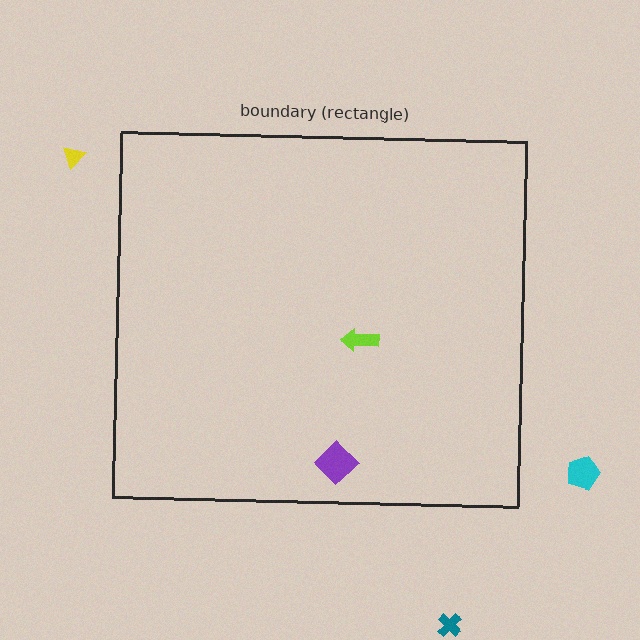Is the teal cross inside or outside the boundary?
Outside.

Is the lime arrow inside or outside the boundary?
Inside.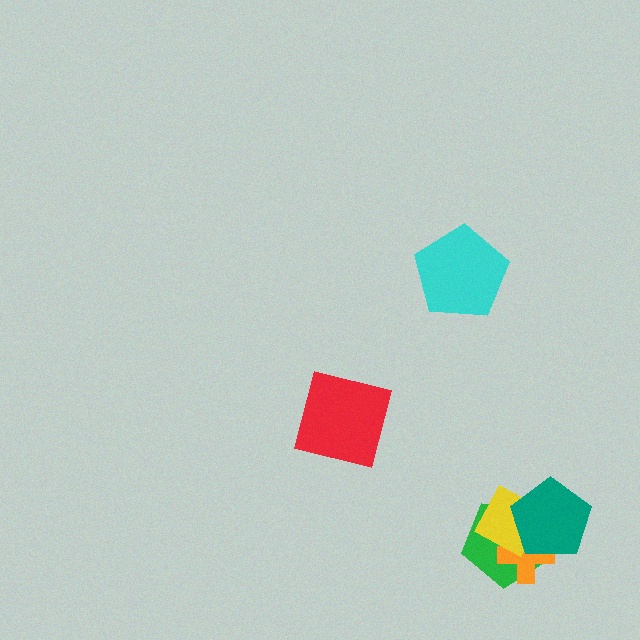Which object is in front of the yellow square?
The teal pentagon is in front of the yellow square.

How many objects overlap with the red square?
0 objects overlap with the red square.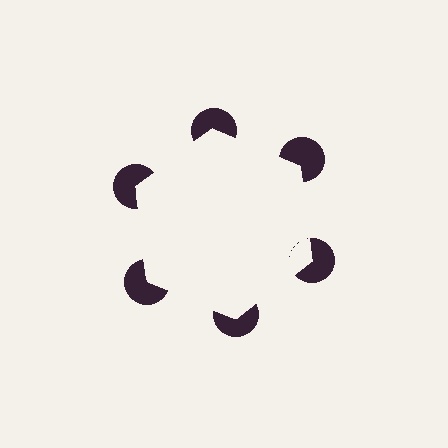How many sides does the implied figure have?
6 sides.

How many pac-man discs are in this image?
There are 6 — one at each vertex of the illusory hexagon.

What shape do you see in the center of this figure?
An illusory hexagon — its edges are inferred from the aligned wedge cuts in the pac-man discs, not physically drawn.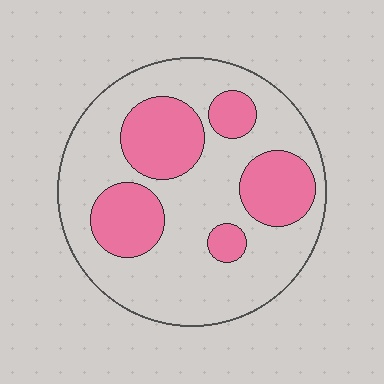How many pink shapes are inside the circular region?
5.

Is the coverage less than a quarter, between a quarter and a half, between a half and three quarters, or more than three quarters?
Between a quarter and a half.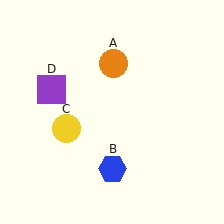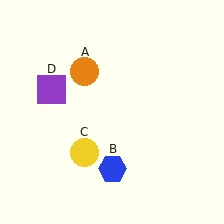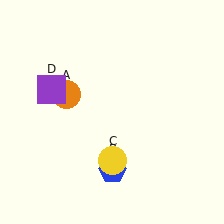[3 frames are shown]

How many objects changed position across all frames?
2 objects changed position: orange circle (object A), yellow circle (object C).